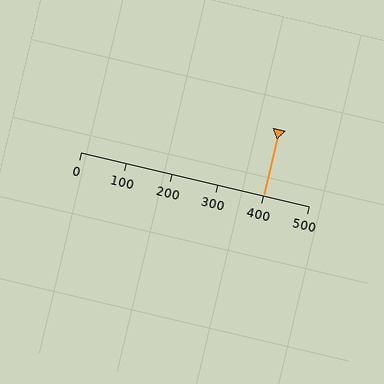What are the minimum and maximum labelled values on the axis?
The axis runs from 0 to 500.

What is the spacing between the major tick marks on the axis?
The major ticks are spaced 100 apart.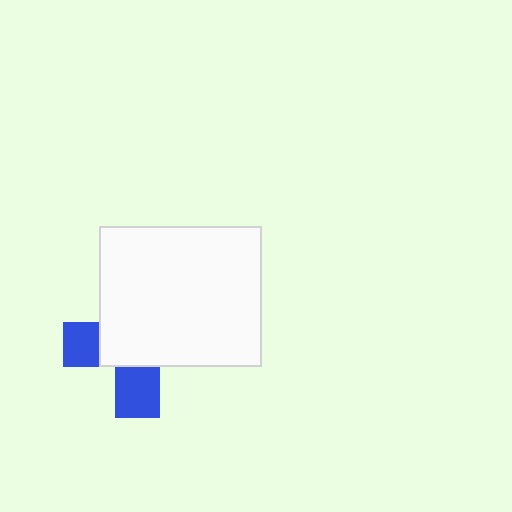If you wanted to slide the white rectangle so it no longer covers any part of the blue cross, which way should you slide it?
Slide it toward the upper-right — that is the most direct way to separate the two shapes.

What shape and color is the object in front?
The object in front is a white rectangle.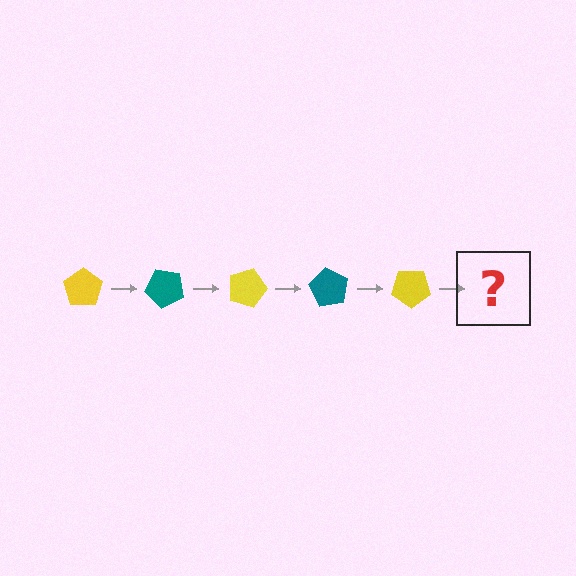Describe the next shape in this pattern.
It should be a teal pentagon, rotated 225 degrees from the start.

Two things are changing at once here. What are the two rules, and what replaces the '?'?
The two rules are that it rotates 45 degrees each step and the color cycles through yellow and teal. The '?' should be a teal pentagon, rotated 225 degrees from the start.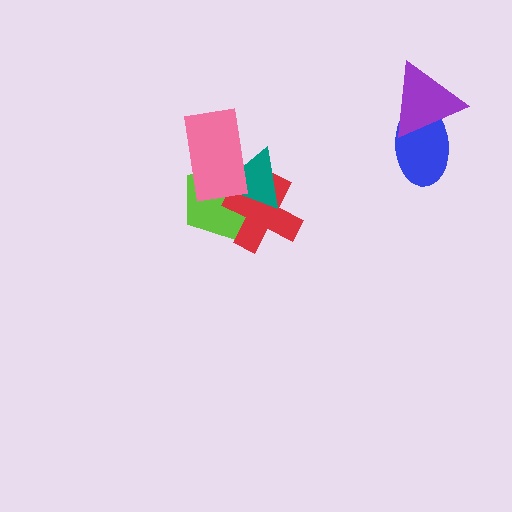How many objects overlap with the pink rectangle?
3 objects overlap with the pink rectangle.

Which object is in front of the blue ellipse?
The purple triangle is in front of the blue ellipse.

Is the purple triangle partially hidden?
No, no other shape covers it.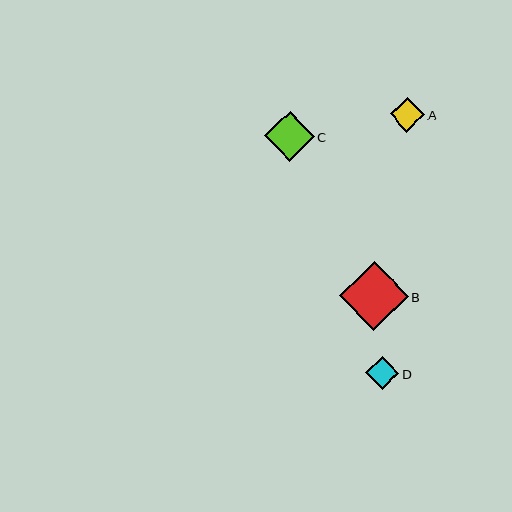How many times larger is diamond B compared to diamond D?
Diamond B is approximately 2.1 times the size of diamond D.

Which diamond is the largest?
Diamond B is the largest with a size of approximately 69 pixels.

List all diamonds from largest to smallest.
From largest to smallest: B, C, A, D.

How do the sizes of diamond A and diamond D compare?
Diamond A and diamond D are approximately the same size.